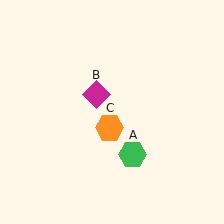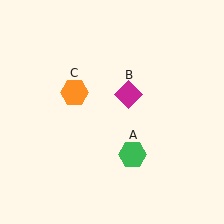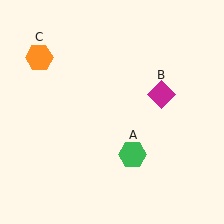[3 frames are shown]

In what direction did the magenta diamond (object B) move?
The magenta diamond (object B) moved right.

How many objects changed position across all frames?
2 objects changed position: magenta diamond (object B), orange hexagon (object C).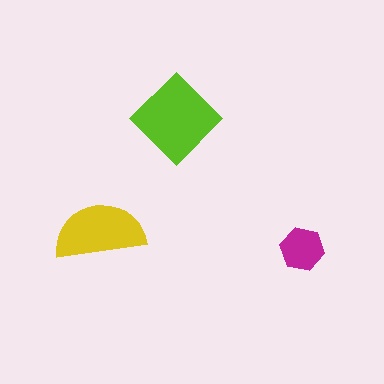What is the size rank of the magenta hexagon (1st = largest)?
3rd.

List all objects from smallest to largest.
The magenta hexagon, the yellow semicircle, the lime diamond.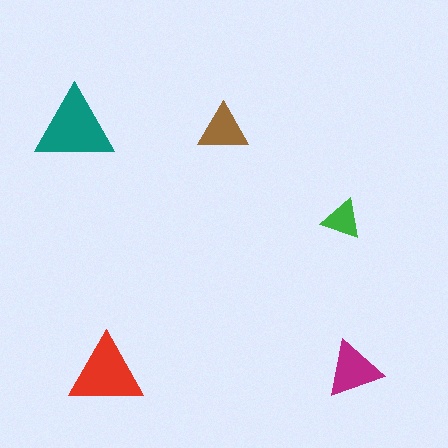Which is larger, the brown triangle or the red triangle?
The red one.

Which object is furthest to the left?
The teal triangle is leftmost.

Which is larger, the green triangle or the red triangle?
The red one.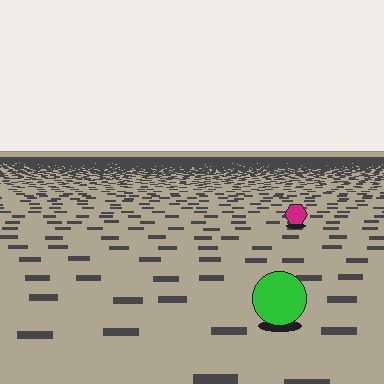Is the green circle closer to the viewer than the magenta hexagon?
Yes. The green circle is closer — you can tell from the texture gradient: the ground texture is coarser near it.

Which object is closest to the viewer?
The green circle is closest. The texture marks near it are larger and more spread out.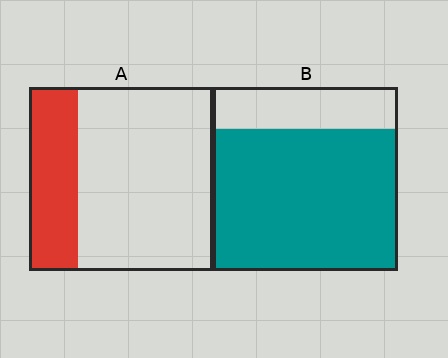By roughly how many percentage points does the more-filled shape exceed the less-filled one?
By roughly 50 percentage points (B over A).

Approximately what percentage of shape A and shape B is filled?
A is approximately 25% and B is approximately 75%.